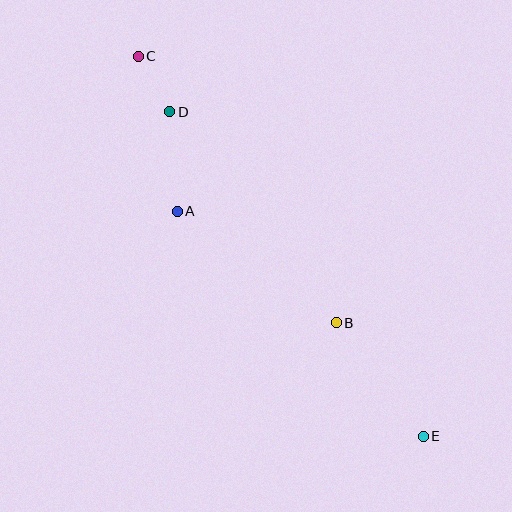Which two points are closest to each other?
Points C and D are closest to each other.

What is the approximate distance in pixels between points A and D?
The distance between A and D is approximately 100 pixels.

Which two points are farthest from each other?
Points C and E are farthest from each other.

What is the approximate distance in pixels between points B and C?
The distance between B and C is approximately 332 pixels.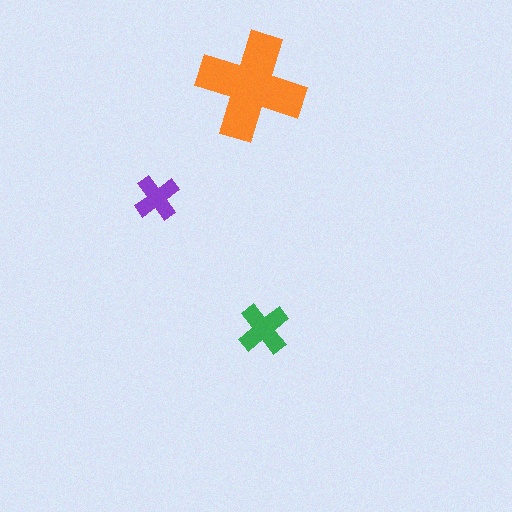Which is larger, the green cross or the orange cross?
The orange one.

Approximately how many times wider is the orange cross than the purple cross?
About 2.5 times wider.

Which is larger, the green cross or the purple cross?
The green one.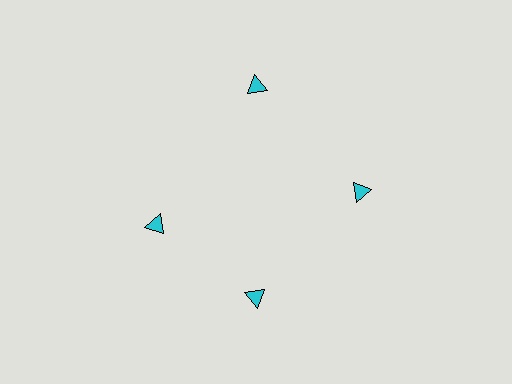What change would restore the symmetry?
The symmetry would be restored by rotating it back into even spacing with its neighbors so that all 4 triangles sit at equal angles and equal distance from the center.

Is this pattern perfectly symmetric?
No. The 4 cyan triangles are arranged in a ring, but one element near the 9 o'clock position is rotated out of alignment along the ring, breaking the 4-fold rotational symmetry.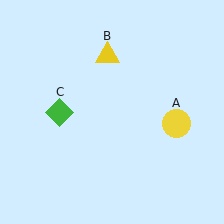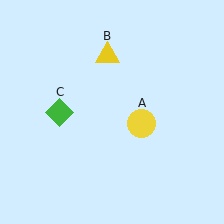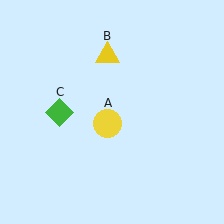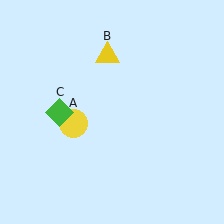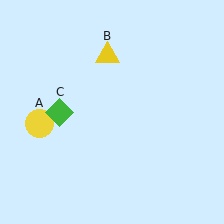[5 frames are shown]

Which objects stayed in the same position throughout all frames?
Yellow triangle (object B) and green diamond (object C) remained stationary.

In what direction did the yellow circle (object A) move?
The yellow circle (object A) moved left.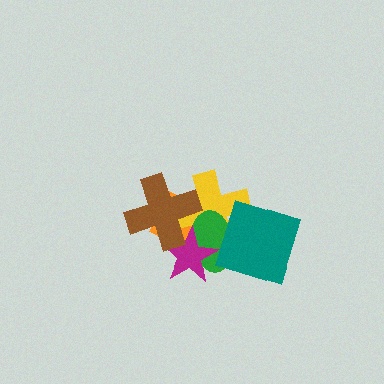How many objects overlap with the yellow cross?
5 objects overlap with the yellow cross.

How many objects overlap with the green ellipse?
5 objects overlap with the green ellipse.